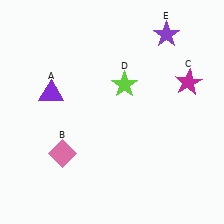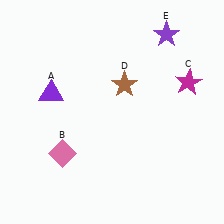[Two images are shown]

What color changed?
The star (D) changed from lime in Image 1 to brown in Image 2.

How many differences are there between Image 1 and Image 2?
There is 1 difference between the two images.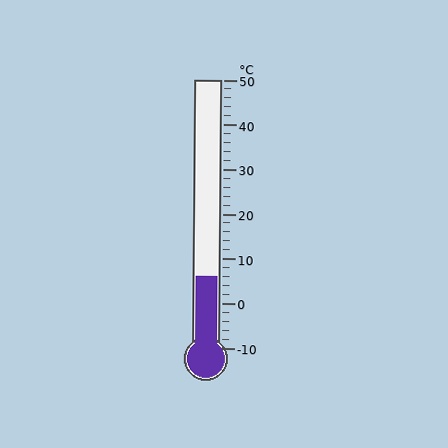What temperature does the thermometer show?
The thermometer shows approximately 6°C.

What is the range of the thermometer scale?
The thermometer scale ranges from -10°C to 50°C.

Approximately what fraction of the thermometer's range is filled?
The thermometer is filled to approximately 25% of its range.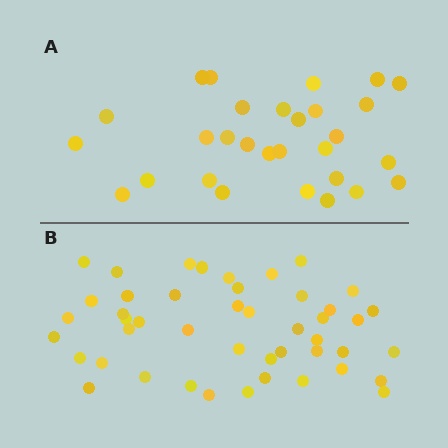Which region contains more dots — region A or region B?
Region B (the bottom region) has more dots.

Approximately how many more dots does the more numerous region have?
Region B has approximately 15 more dots than region A.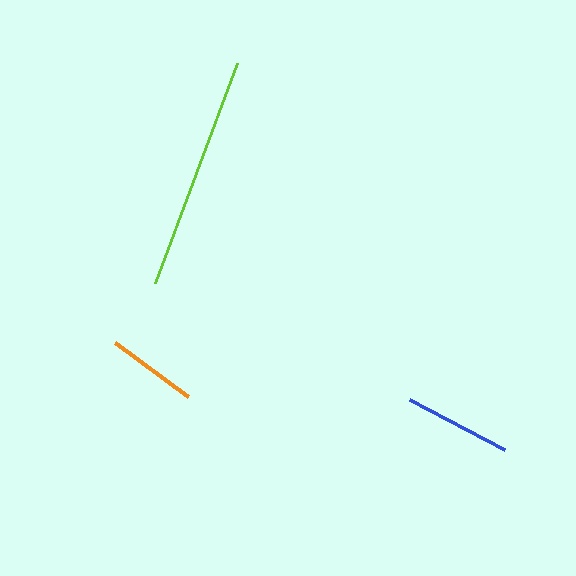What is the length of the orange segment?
The orange segment is approximately 91 pixels long.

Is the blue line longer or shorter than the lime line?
The lime line is longer than the blue line.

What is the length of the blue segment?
The blue segment is approximately 107 pixels long.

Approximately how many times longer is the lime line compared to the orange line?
The lime line is approximately 2.6 times the length of the orange line.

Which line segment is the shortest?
The orange line is the shortest at approximately 91 pixels.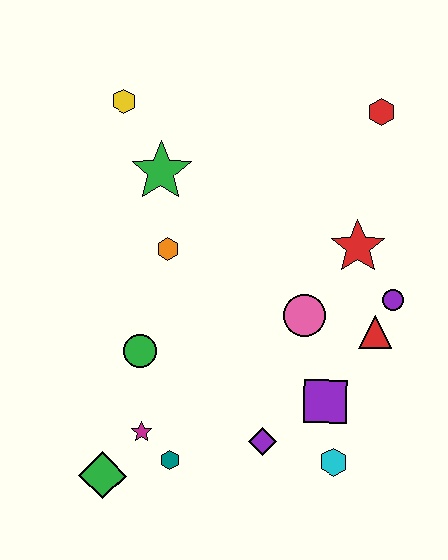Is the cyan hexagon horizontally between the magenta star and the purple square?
No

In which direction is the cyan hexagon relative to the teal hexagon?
The cyan hexagon is to the right of the teal hexagon.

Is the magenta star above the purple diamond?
Yes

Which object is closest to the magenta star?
The teal hexagon is closest to the magenta star.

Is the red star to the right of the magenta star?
Yes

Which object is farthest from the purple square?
The yellow hexagon is farthest from the purple square.